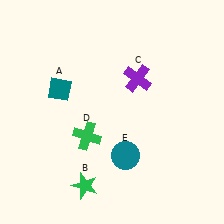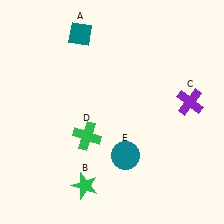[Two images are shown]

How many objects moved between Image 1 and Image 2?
2 objects moved between the two images.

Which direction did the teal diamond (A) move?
The teal diamond (A) moved up.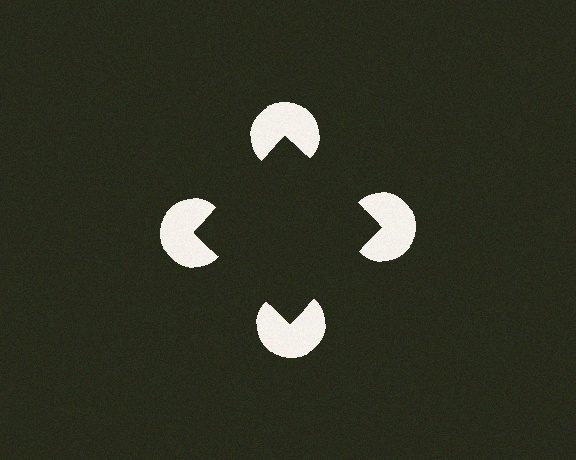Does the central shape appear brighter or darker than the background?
It typically appears slightly darker than the background, even though no actual brightness change is drawn.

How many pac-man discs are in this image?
There are 4 — one at each vertex of the illusory square.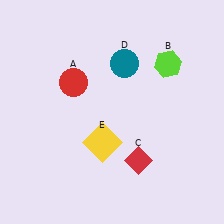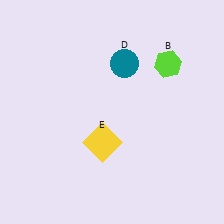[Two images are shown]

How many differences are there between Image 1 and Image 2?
There are 2 differences between the two images.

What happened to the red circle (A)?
The red circle (A) was removed in Image 2. It was in the top-left area of Image 1.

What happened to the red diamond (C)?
The red diamond (C) was removed in Image 2. It was in the bottom-right area of Image 1.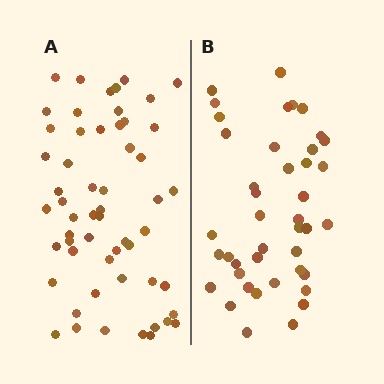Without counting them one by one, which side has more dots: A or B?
Region A (the left region) has more dots.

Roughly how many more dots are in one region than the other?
Region A has approximately 15 more dots than region B.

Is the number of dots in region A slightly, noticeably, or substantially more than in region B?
Region A has noticeably more, but not dramatically so. The ratio is roughly 1.3 to 1.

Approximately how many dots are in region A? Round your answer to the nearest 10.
About 60 dots. (The exact count is 56, which rounds to 60.)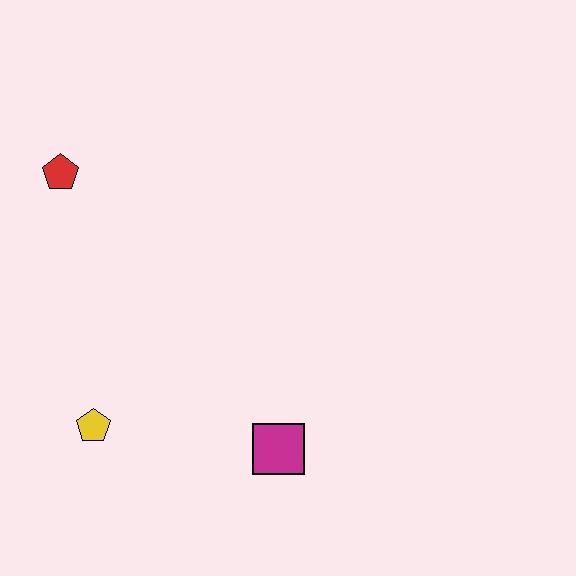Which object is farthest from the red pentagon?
The magenta square is farthest from the red pentagon.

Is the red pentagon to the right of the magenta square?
No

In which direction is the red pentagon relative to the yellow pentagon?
The red pentagon is above the yellow pentagon.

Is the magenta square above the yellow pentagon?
No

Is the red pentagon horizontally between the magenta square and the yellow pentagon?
No